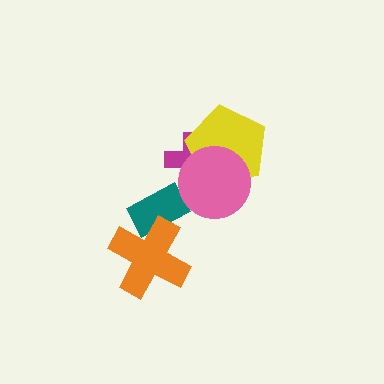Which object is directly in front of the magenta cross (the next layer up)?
The yellow pentagon is directly in front of the magenta cross.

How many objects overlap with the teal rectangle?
1 object overlaps with the teal rectangle.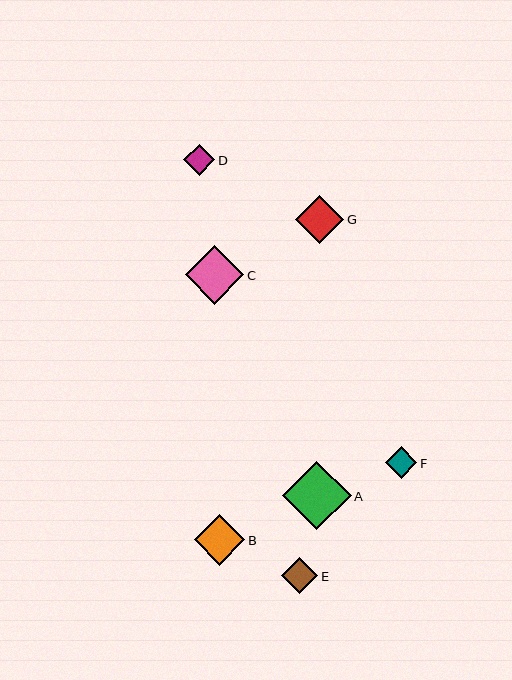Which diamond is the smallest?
Diamond D is the smallest with a size of approximately 31 pixels.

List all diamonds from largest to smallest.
From largest to smallest: A, C, B, G, E, F, D.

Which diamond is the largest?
Diamond A is the largest with a size of approximately 69 pixels.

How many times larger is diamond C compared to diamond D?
Diamond C is approximately 1.9 times the size of diamond D.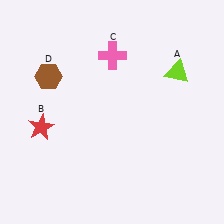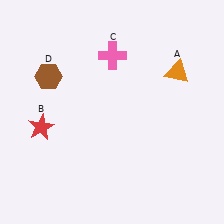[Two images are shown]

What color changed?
The triangle (A) changed from lime in Image 1 to orange in Image 2.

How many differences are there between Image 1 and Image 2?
There is 1 difference between the two images.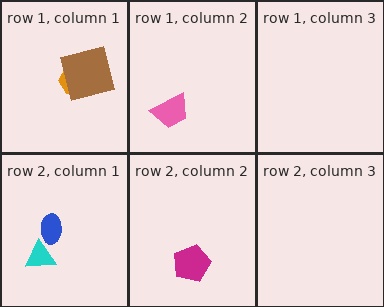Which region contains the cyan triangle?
The row 2, column 1 region.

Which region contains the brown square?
The row 1, column 1 region.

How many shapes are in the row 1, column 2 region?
1.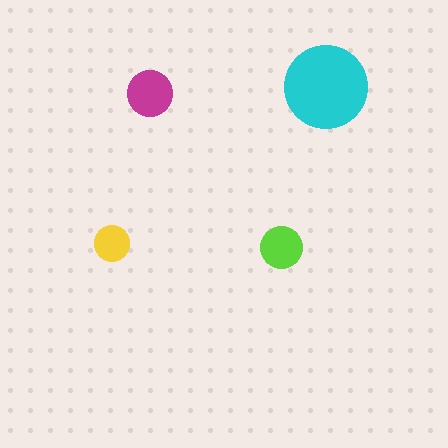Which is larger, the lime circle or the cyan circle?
The cyan one.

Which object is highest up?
The cyan circle is topmost.